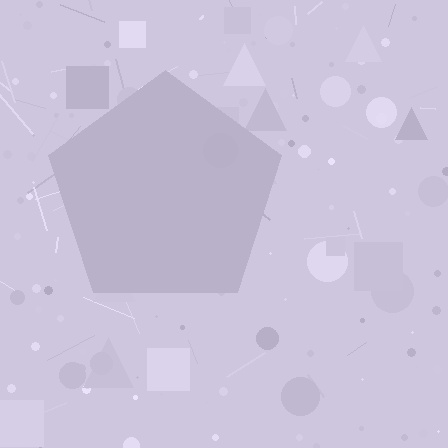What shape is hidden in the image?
A pentagon is hidden in the image.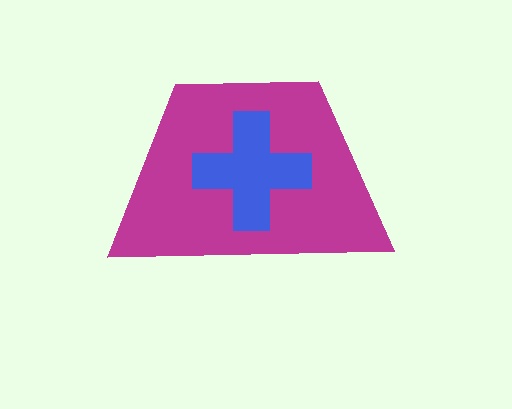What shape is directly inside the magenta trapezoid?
The blue cross.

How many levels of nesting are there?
2.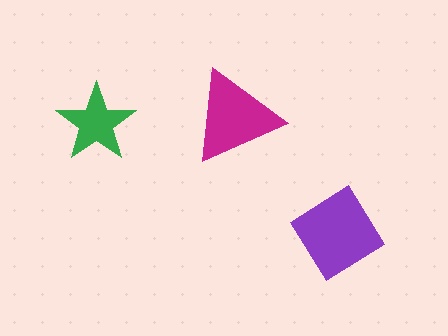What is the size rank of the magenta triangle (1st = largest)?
2nd.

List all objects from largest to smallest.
The purple diamond, the magenta triangle, the green star.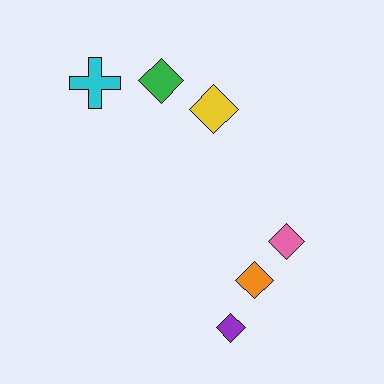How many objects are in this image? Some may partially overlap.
There are 6 objects.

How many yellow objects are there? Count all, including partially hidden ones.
There is 1 yellow object.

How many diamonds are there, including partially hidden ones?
There are 5 diamonds.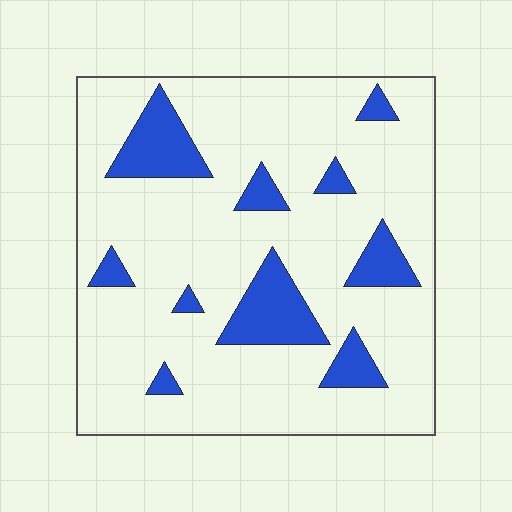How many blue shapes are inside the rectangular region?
10.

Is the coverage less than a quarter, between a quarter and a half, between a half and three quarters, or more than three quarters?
Less than a quarter.